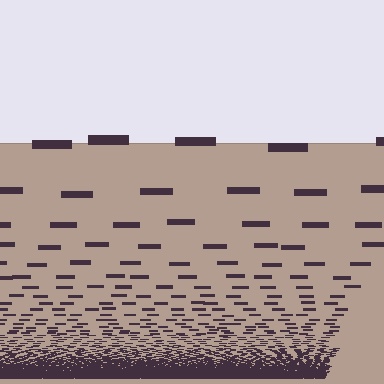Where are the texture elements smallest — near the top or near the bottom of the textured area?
Near the bottom.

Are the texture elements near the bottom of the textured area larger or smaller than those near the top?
Smaller. The gradient is inverted — elements near the bottom are smaller and denser.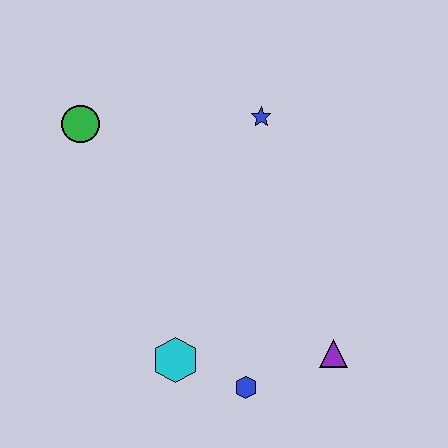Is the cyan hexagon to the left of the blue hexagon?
Yes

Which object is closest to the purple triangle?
The blue hexagon is closest to the purple triangle.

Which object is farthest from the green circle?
The purple triangle is farthest from the green circle.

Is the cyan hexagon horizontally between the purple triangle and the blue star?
No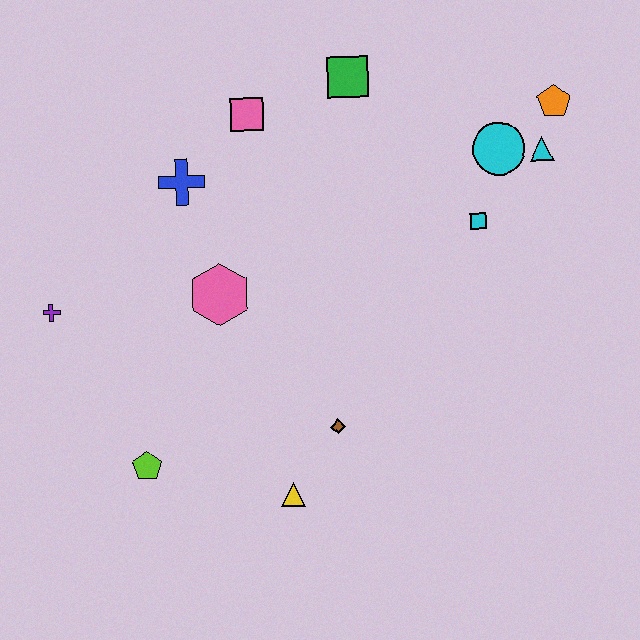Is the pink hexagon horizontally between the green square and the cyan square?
No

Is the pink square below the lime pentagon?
No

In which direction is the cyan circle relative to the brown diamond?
The cyan circle is above the brown diamond.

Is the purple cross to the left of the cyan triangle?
Yes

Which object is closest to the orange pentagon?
The cyan triangle is closest to the orange pentagon.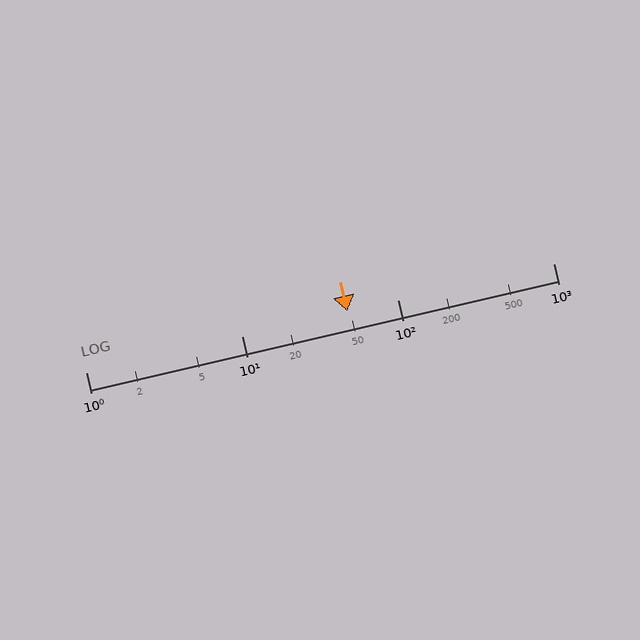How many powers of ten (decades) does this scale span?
The scale spans 3 decades, from 1 to 1000.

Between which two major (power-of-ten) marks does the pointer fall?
The pointer is between 10 and 100.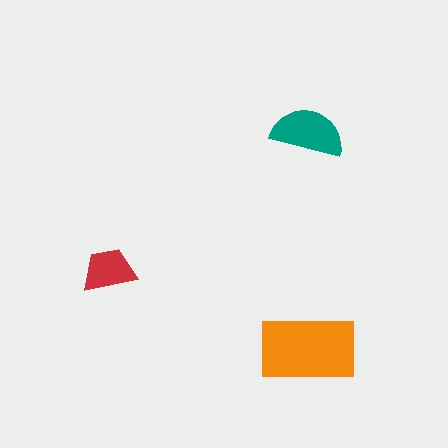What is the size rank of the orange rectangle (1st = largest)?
1st.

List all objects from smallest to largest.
The red trapezoid, the teal semicircle, the orange rectangle.